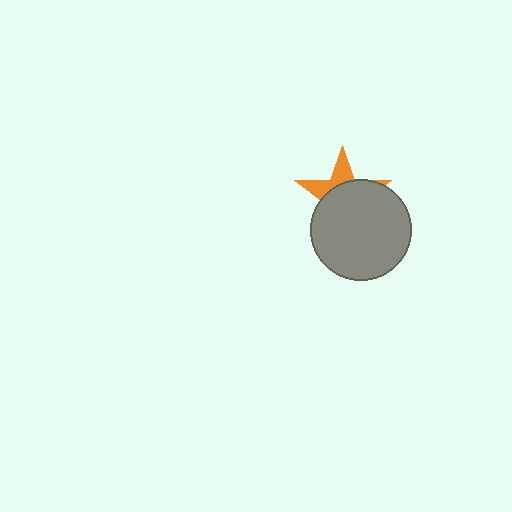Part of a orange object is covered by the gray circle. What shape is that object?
It is a star.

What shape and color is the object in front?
The object in front is a gray circle.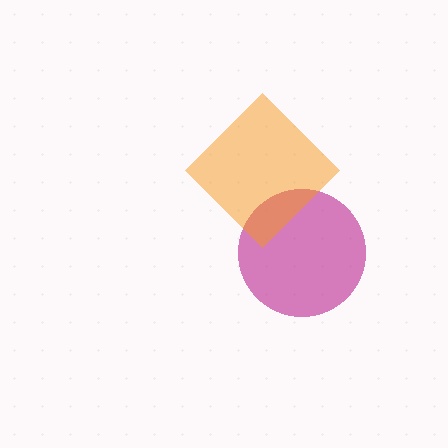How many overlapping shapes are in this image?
There are 2 overlapping shapes in the image.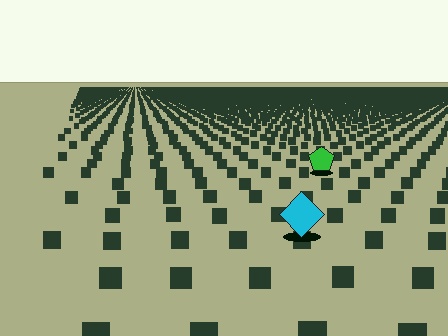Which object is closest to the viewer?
The cyan diamond is closest. The texture marks near it are larger and more spread out.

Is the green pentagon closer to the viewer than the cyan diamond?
No. The cyan diamond is closer — you can tell from the texture gradient: the ground texture is coarser near it.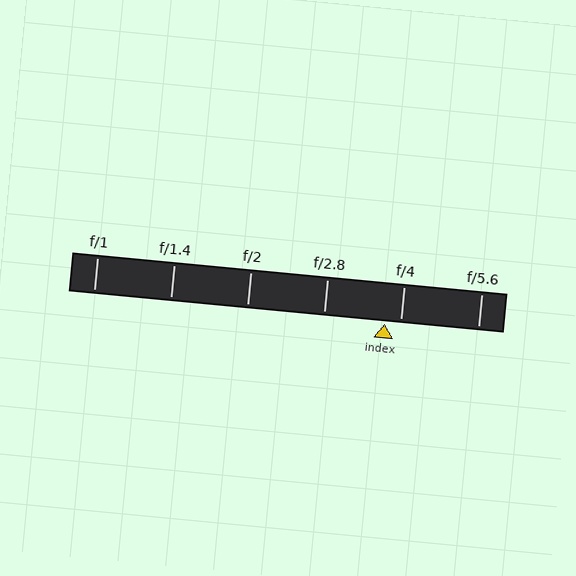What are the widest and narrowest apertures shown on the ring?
The widest aperture shown is f/1 and the narrowest is f/5.6.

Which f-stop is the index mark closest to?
The index mark is closest to f/4.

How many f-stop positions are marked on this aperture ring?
There are 6 f-stop positions marked.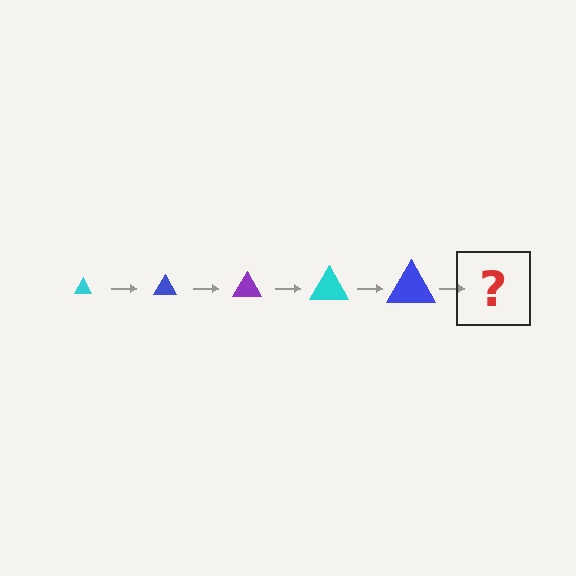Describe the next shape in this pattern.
It should be a purple triangle, larger than the previous one.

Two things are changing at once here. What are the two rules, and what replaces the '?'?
The two rules are that the triangle grows larger each step and the color cycles through cyan, blue, and purple. The '?' should be a purple triangle, larger than the previous one.